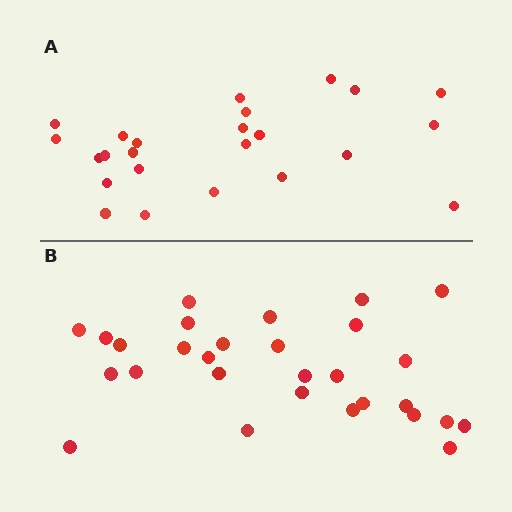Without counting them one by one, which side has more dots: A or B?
Region B (the bottom region) has more dots.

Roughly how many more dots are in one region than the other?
Region B has about 5 more dots than region A.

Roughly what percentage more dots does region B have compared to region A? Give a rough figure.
About 20% more.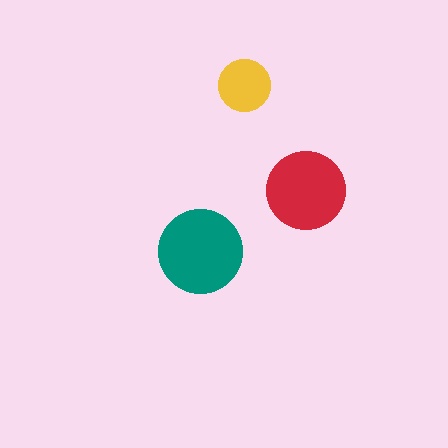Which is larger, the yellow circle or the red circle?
The red one.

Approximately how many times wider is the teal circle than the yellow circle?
About 1.5 times wider.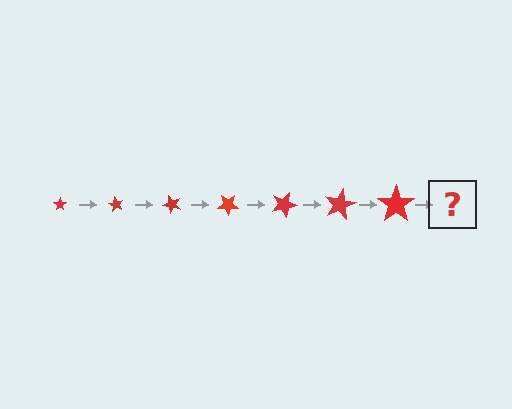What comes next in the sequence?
The next element should be a star, larger than the previous one and rotated 420 degrees from the start.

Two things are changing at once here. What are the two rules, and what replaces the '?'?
The two rules are that the star grows larger each step and it rotates 60 degrees each step. The '?' should be a star, larger than the previous one and rotated 420 degrees from the start.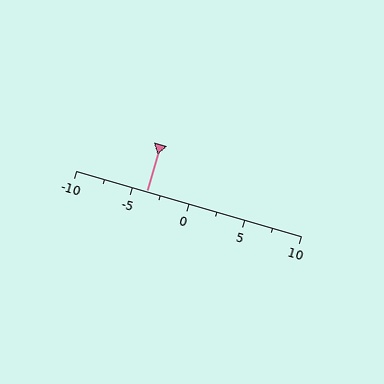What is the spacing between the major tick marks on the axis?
The major ticks are spaced 5 apart.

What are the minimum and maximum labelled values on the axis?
The axis runs from -10 to 10.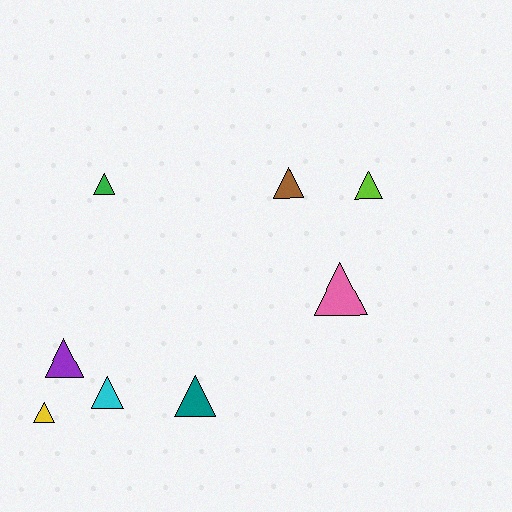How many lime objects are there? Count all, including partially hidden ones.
There is 1 lime object.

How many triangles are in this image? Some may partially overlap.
There are 8 triangles.